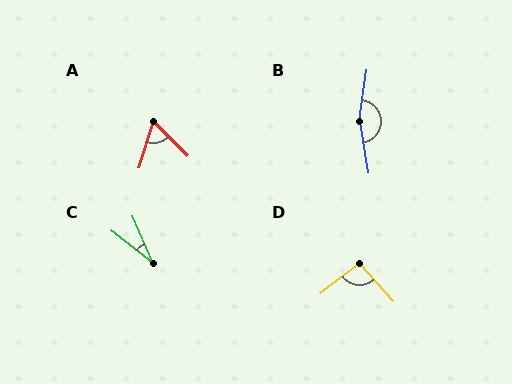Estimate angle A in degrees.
Approximately 62 degrees.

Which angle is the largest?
B, at approximately 162 degrees.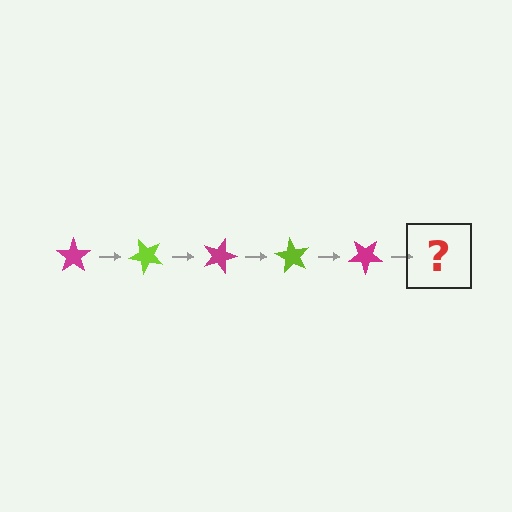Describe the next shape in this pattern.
It should be a lime star, rotated 225 degrees from the start.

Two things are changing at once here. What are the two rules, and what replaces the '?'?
The two rules are that it rotates 45 degrees each step and the color cycles through magenta and lime. The '?' should be a lime star, rotated 225 degrees from the start.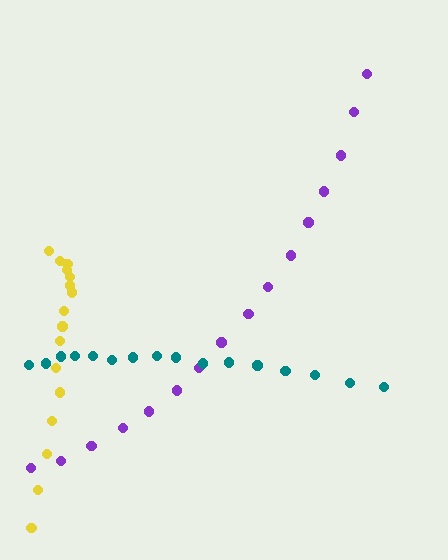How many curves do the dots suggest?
There are 3 distinct paths.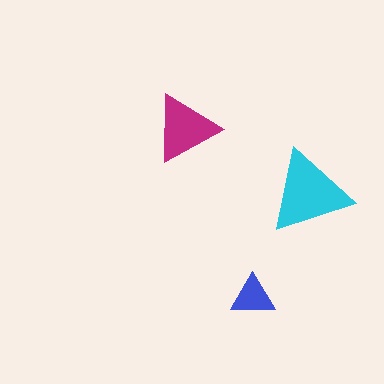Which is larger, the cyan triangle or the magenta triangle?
The cyan one.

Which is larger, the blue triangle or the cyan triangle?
The cyan one.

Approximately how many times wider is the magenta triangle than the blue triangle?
About 1.5 times wider.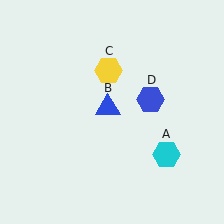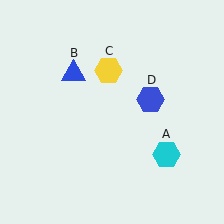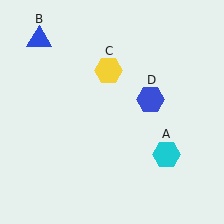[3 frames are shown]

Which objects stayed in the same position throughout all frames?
Cyan hexagon (object A) and yellow hexagon (object C) and blue hexagon (object D) remained stationary.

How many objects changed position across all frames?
1 object changed position: blue triangle (object B).